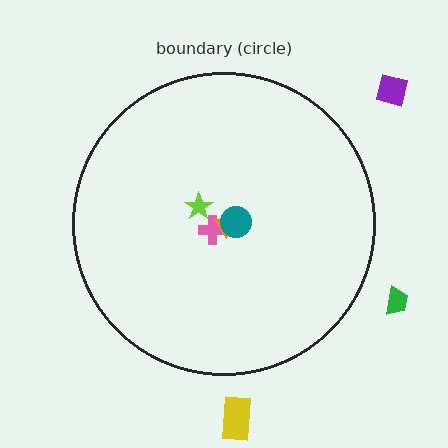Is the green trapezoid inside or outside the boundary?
Outside.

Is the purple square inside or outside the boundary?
Outside.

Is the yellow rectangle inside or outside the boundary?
Outside.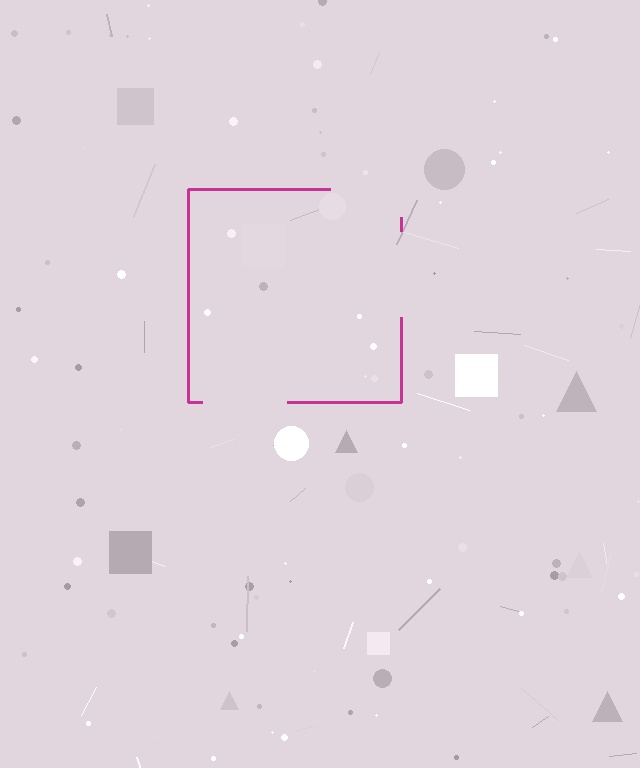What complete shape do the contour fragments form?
The contour fragments form a square.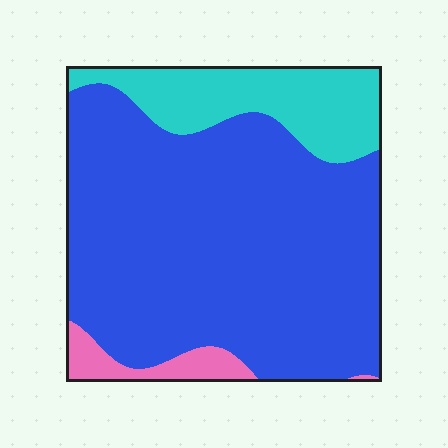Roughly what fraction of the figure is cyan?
Cyan covers around 20% of the figure.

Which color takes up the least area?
Pink, at roughly 5%.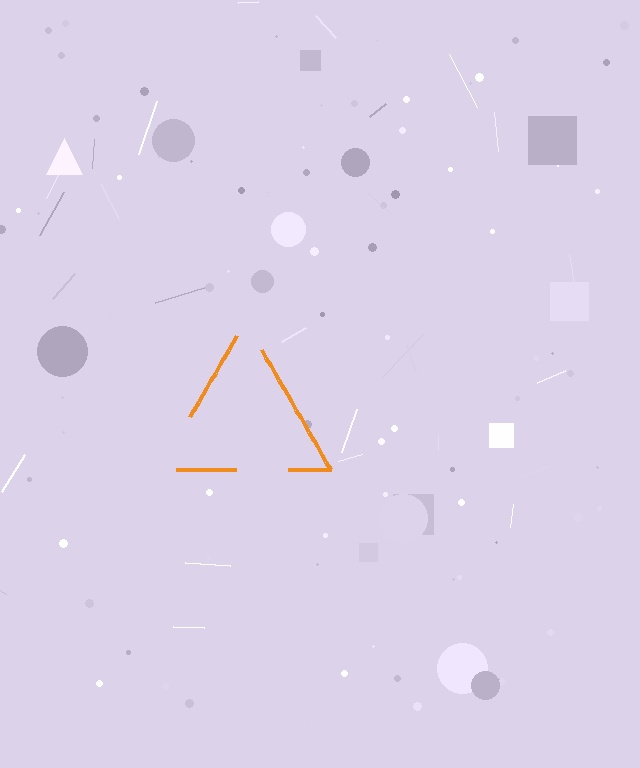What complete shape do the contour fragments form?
The contour fragments form a triangle.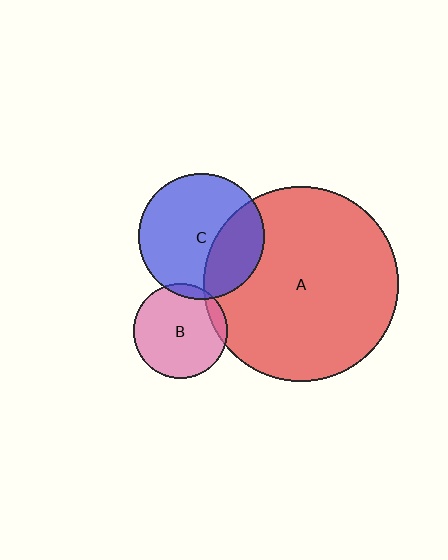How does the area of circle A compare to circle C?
Approximately 2.4 times.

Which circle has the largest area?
Circle A (red).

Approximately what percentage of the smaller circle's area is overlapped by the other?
Approximately 5%.